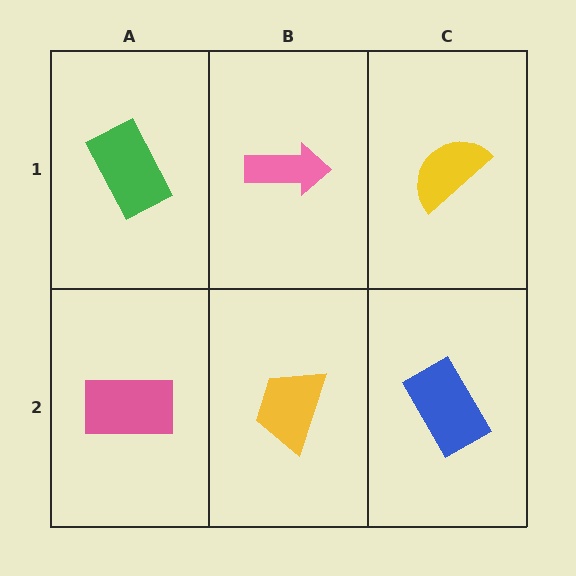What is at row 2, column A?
A pink rectangle.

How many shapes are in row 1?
3 shapes.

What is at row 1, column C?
A yellow semicircle.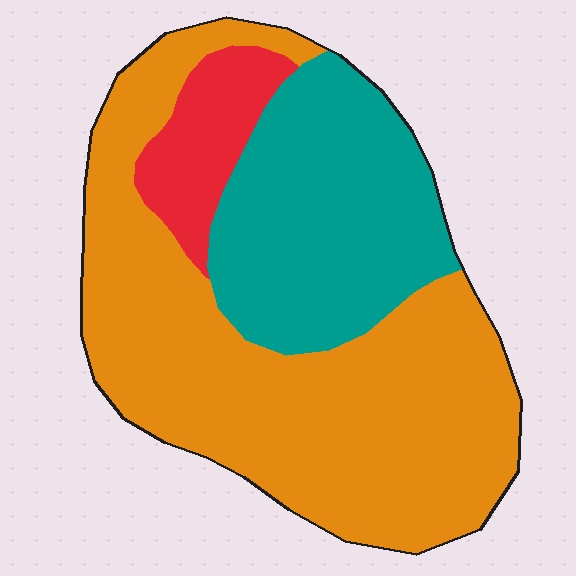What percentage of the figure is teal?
Teal takes up about one third (1/3) of the figure.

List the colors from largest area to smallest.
From largest to smallest: orange, teal, red.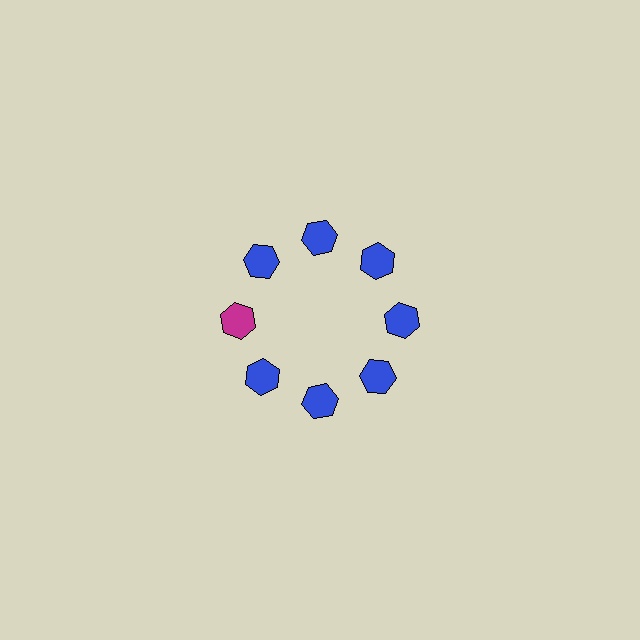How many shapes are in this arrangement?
There are 8 shapes arranged in a ring pattern.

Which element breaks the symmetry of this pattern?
The magenta hexagon at roughly the 9 o'clock position breaks the symmetry. All other shapes are blue hexagons.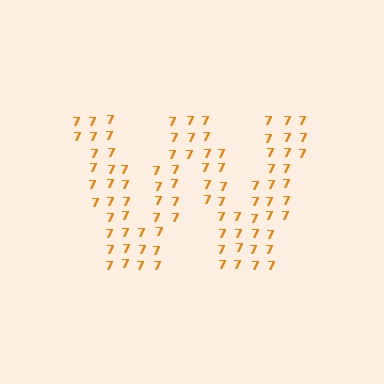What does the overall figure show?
The overall figure shows the letter W.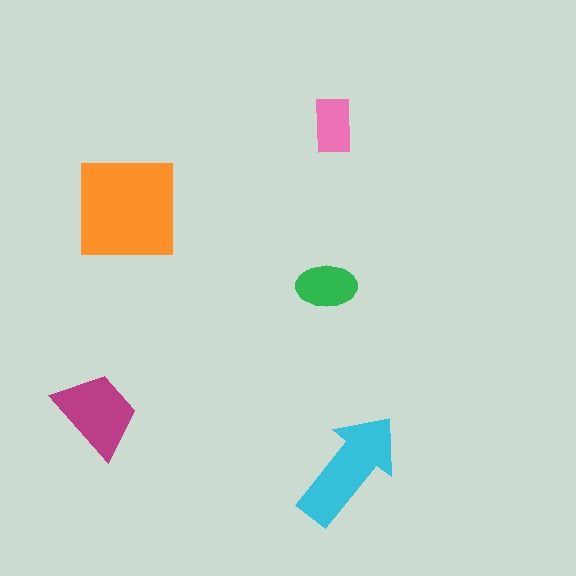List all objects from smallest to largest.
The pink rectangle, the green ellipse, the magenta trapezoid, the cyan arrow, the orange square.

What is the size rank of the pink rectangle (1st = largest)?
5th.